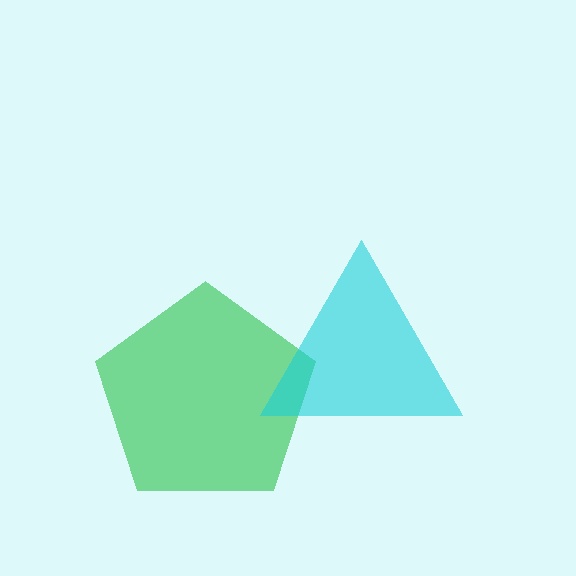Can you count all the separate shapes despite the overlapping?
Yes, there are 2 separate shapes.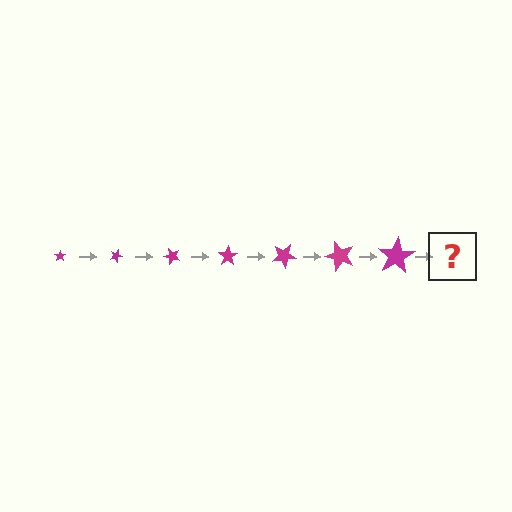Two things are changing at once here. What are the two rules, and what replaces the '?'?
The two rules are that the star grows larger each step and it rotates 25 degrees each step. The '?' should be a star, larger than the previous one and rotated 175 degrees from the start.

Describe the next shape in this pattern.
It should be a star, larger than the previous one and rotated 175 degrees from the start.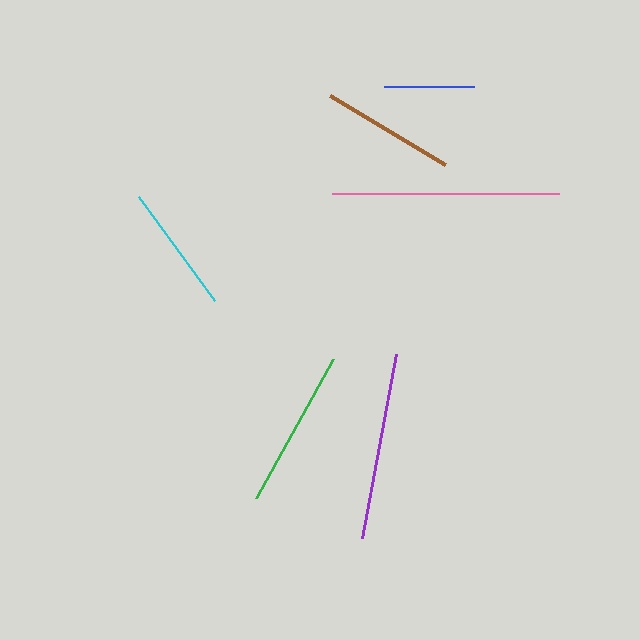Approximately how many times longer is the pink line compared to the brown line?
The pink line is approximately 1.7 times the length of the brown line.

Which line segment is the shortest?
The blue line is the shortest at approximately 90 pixels.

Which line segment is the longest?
The pink line is the longest at approximately 227 pixels.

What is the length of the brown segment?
The brown segment is approximately 134 pixels long.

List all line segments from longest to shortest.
From longest to shortest: pink, purple, green, brown, cyan, blue.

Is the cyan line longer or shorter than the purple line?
The purple line is longer than the cyan line.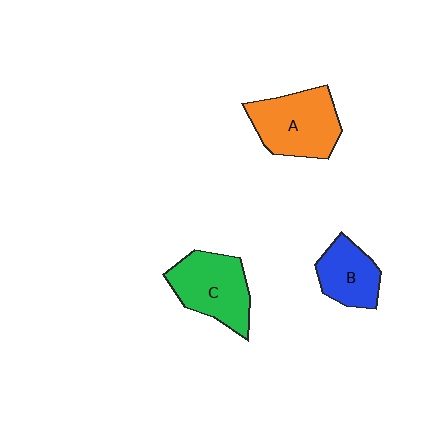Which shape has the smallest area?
Shape B (blue).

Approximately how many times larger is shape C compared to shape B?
Approximately 1.4 times.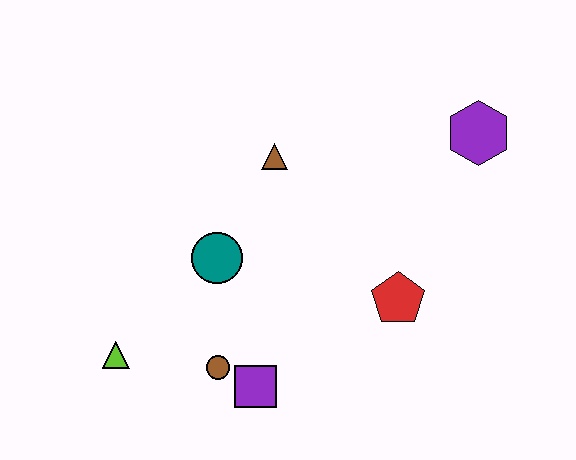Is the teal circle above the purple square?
Yes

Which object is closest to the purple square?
The brown circle is closest to the purple square.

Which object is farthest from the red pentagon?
The lime triangle is farthest from the red pentagon.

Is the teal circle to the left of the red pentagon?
Yes